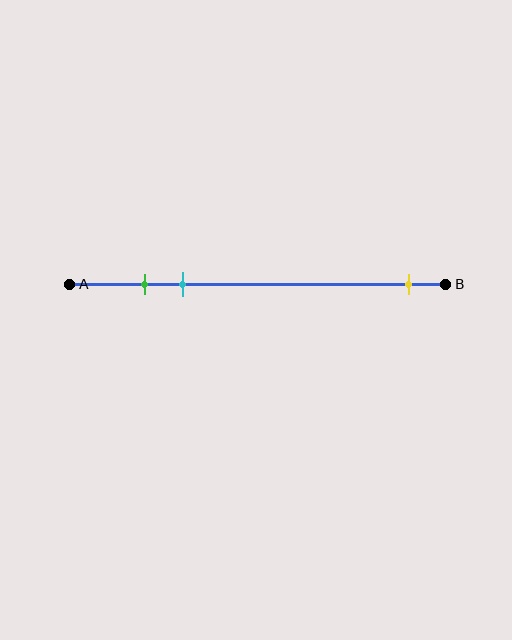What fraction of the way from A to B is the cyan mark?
The cyan mark is approximately 30% (0.3) of the way from A to B.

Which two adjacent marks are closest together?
The green and cyan marks are the closest adjacent pair.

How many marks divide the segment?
There are 3 marks dividing the segment.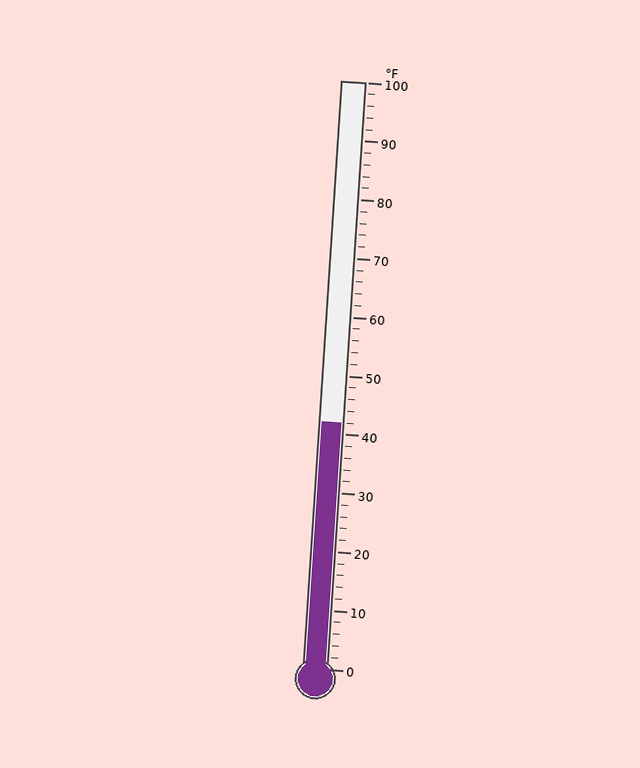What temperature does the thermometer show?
The thermometer shows approximately 42°F.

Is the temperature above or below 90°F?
The temperature is below 90°F.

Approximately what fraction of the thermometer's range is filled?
The thermometer is filled to approximately 40% of its range.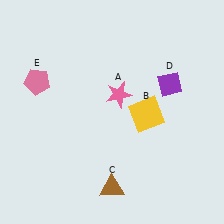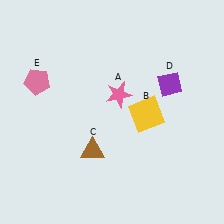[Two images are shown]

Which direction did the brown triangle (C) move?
The brown triangle (C) moved up.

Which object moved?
The brown triangle (C) moved up.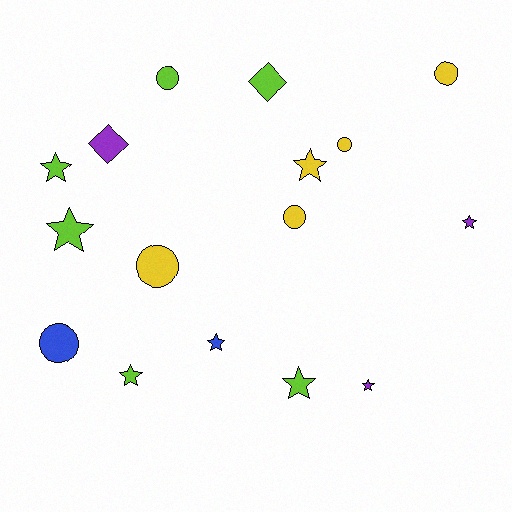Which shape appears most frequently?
Star, with 8 objects.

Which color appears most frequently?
Lime, with 6 objects.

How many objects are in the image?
There are 16 objects.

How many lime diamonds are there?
There is 1 lime diamond.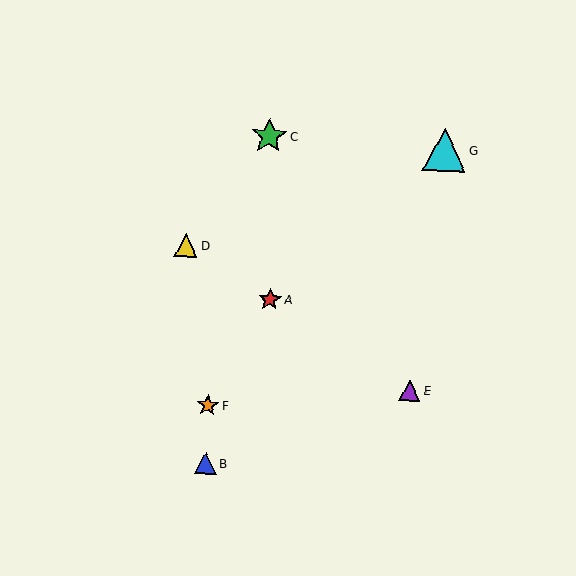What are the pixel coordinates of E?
Object E is at (410, 390).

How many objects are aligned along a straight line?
3 objects (A, D, E) are aligned along a straight line.